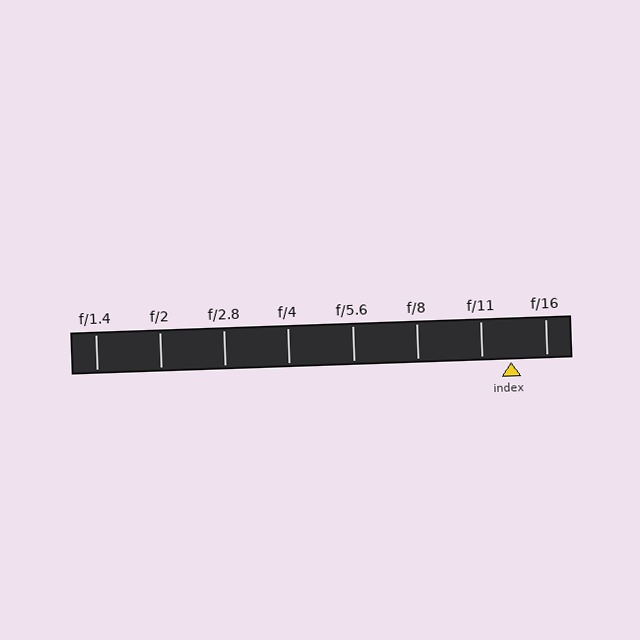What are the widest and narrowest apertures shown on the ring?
The widest aperture shown is f/1.4 and the narrowest is f/16.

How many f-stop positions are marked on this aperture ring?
There are 8 f-stop positions marked.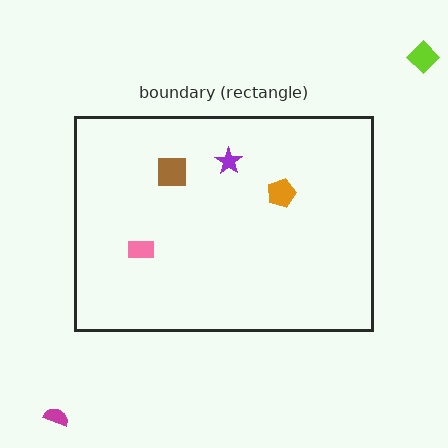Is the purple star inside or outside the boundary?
Inside.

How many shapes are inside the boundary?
4 inside, 2 outside.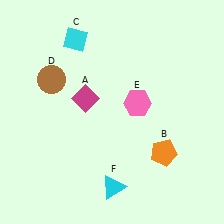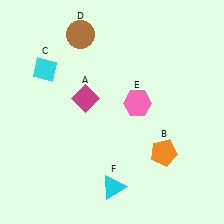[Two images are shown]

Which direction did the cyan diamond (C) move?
The cyan diamond (C) moved left.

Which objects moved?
The objects that moved are: the cyan diamond (C), the brown circle (D).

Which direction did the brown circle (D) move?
The brown circle (D) moved up.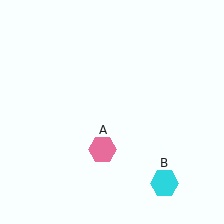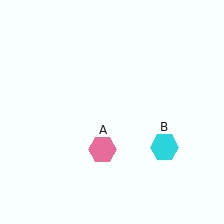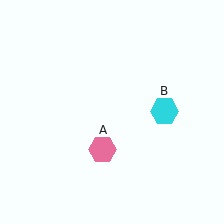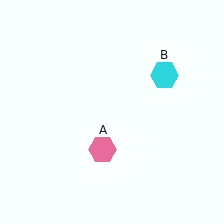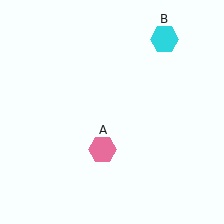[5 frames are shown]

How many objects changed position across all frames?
1 object changed position: cyan hexagon (object B).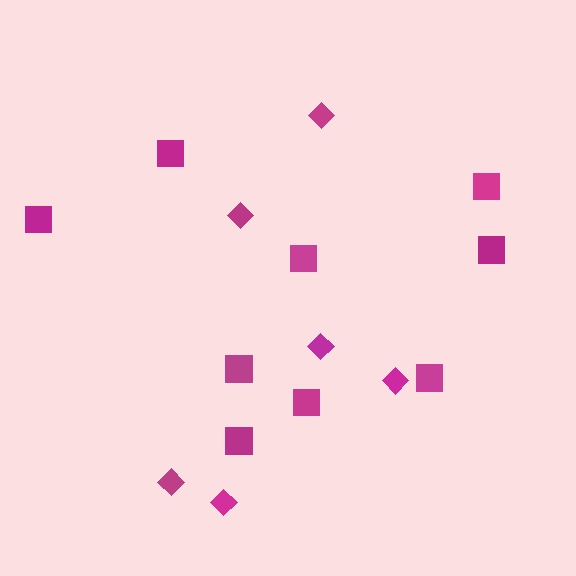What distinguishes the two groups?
There are 2 groups: one group of diamonds (6) and one group of squares (9).